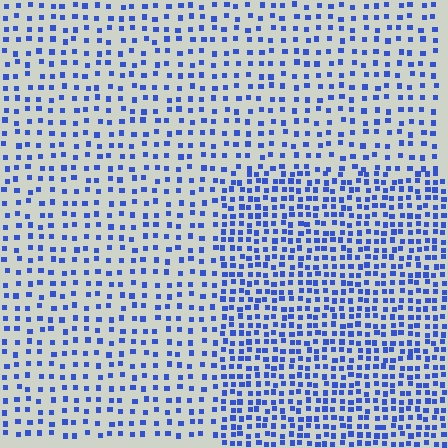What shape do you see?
I see a rectangle.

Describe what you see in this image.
The image contains small blue elements arranged at two different densities. A rectangle-shaped region is visible where the elements are more densely packed than the surrounding area.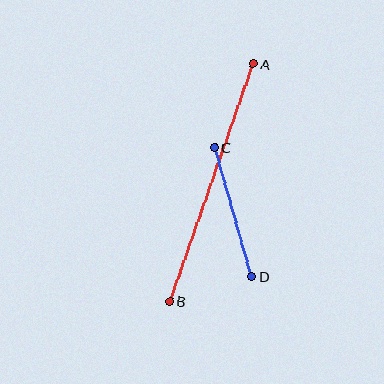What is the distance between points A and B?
The distance is approximately 252 pixels.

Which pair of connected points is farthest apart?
Points A and B are farthest apart.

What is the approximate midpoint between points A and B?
The midpoint is at approximately (212, 182) pixels.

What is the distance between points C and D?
The distance is approximately 134 pixels.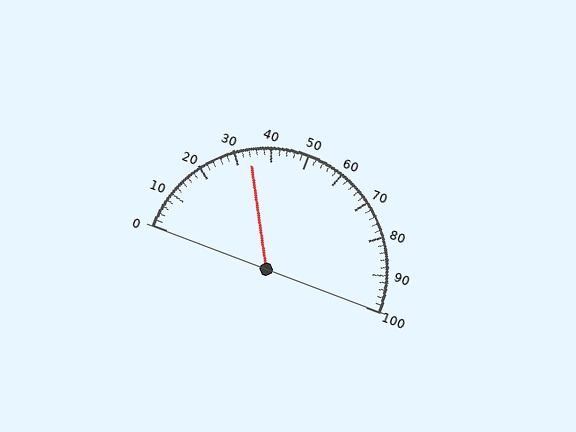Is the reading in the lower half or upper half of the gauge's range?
The reading is in the lower half of the range (0 to 100).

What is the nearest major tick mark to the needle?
The nearest major tick mark is 30.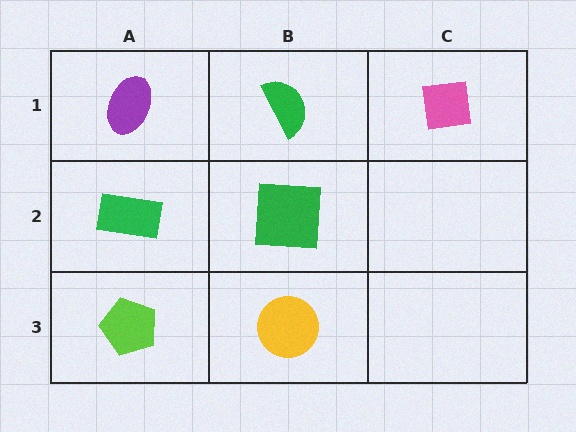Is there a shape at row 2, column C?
No, that cell is empty.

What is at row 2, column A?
A green rectangle.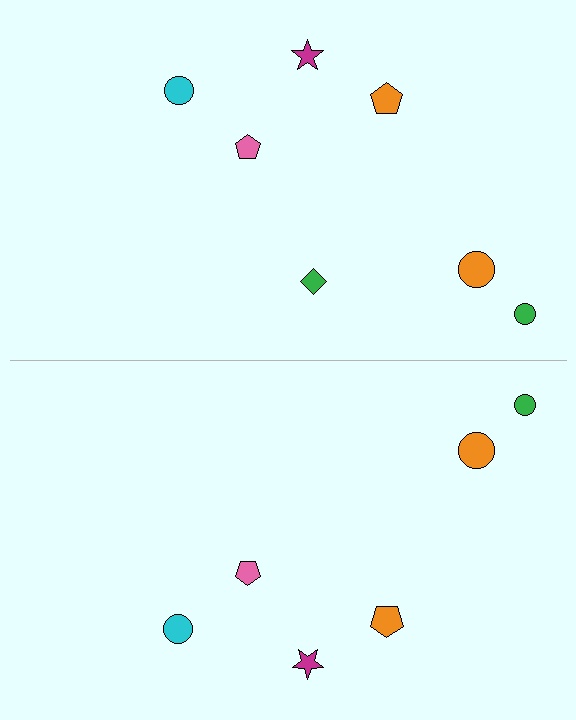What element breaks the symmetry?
A green diamond is missing from the bottom side.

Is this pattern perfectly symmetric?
No, the pattern is not perfectly symmetric. A green diamond is missing from the bottom side.